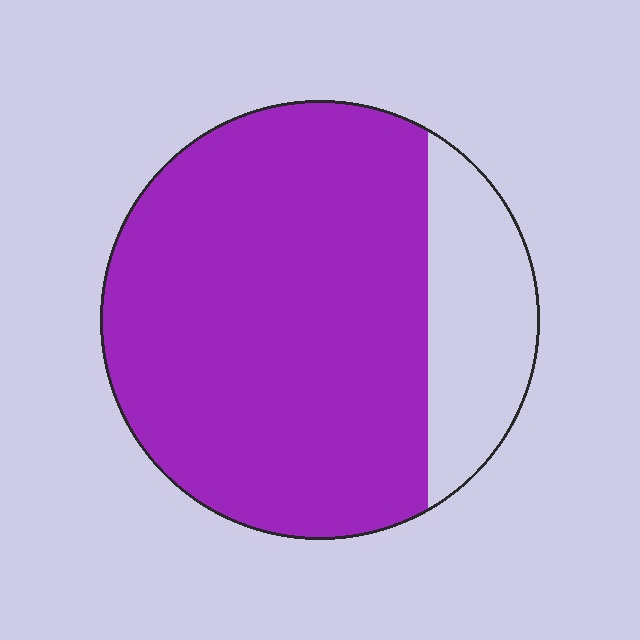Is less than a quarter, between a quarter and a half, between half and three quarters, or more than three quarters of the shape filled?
More than three quarters.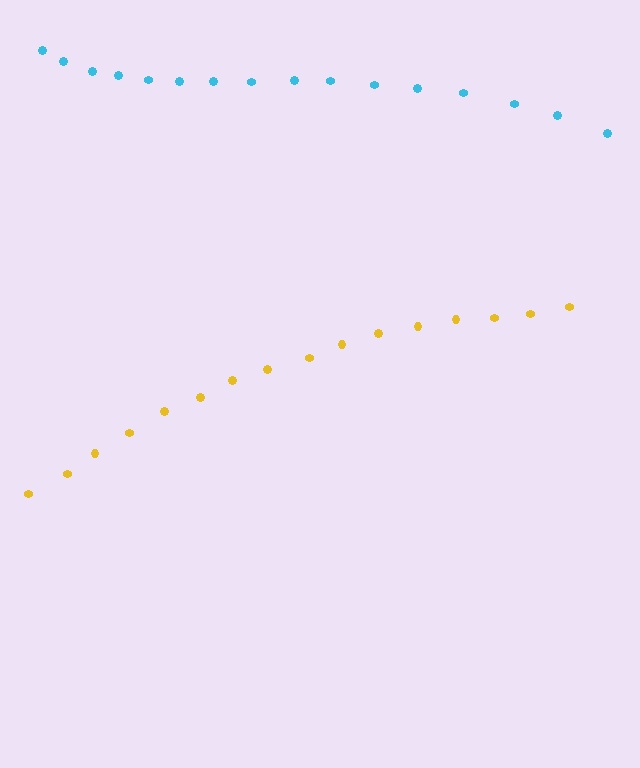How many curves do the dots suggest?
There are 2 distinct paths.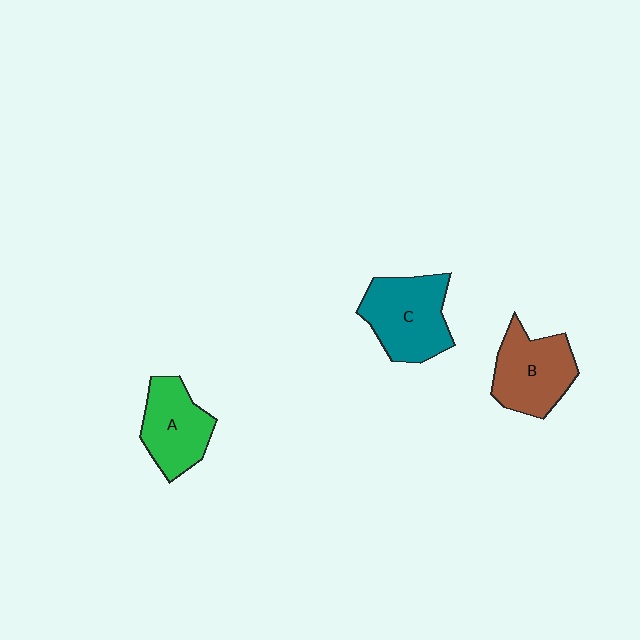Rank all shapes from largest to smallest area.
From largest to smallest: C (teal), B (brown), A (green).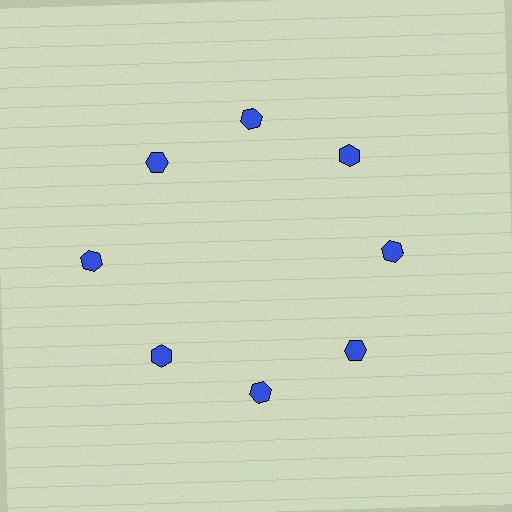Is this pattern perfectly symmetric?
No. The 8 blue hexagons are arranged in a ring, but one element near the 9 o'clock position is pushed outward from the center, breaking the 8-fold rotational symmetry.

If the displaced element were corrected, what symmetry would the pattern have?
It would have 8-fold rotational symmetry — the pattern would map onto itself every 45 degrees.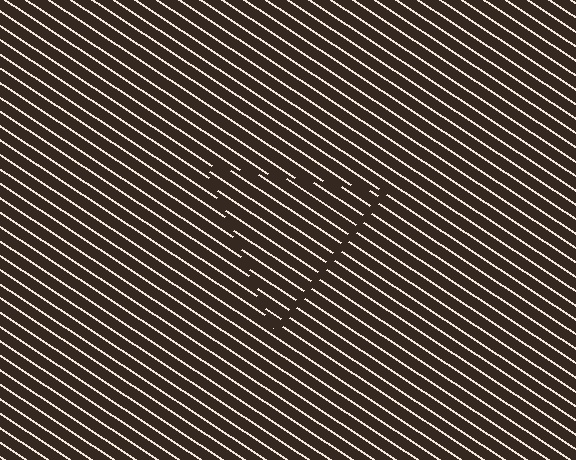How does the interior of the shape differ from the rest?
The interior of the shape contains the same grating, shifted by half a period — the contour is defined by the phase discontinuity where line-ends from the inner and outer gratings abut.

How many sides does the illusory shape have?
3 sides — the line-ends trace a triangle.